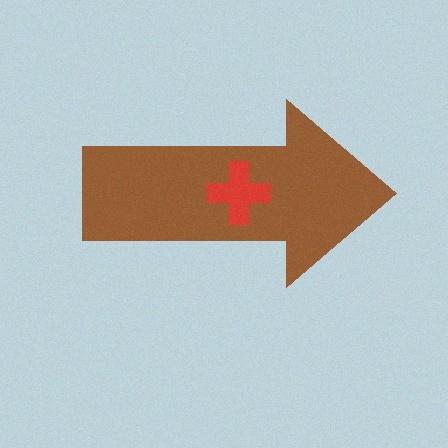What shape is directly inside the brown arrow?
The red cross.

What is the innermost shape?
The red cross.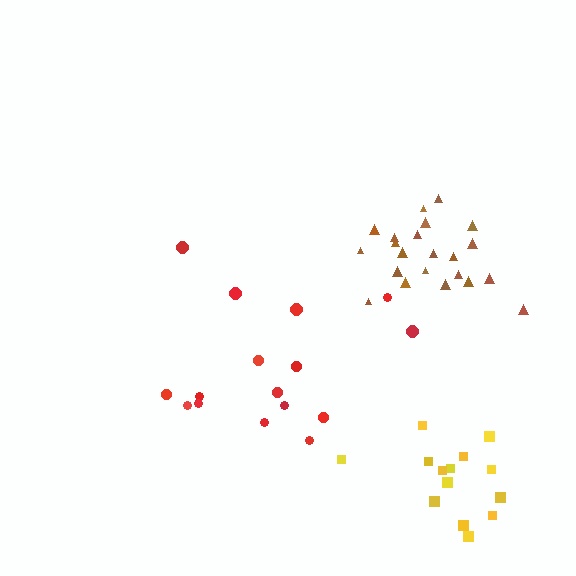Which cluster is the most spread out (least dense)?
Red.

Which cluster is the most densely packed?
Brown.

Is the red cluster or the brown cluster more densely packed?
Brown.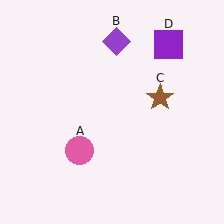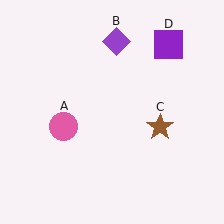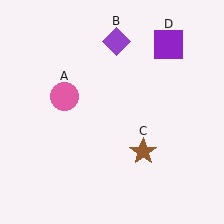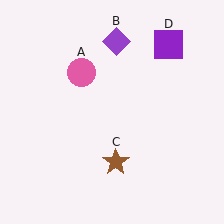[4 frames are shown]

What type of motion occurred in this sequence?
The pink circle (object A), brown star (object C) rotated clockwise around the center of the scene.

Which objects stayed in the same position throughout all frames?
Purple diamond (object B) and purple square (object D) remained stationary.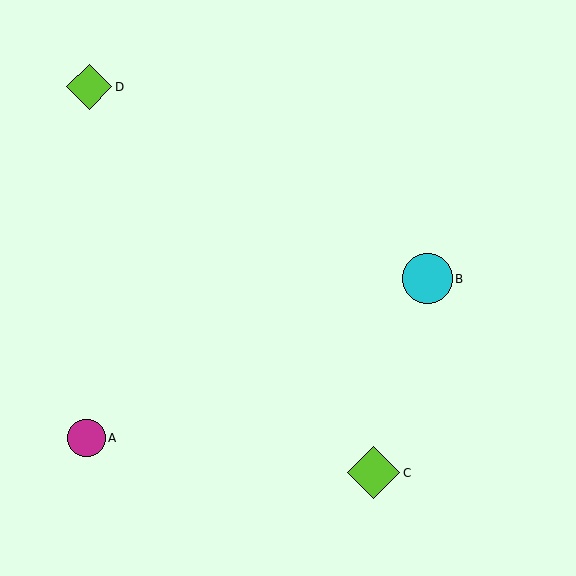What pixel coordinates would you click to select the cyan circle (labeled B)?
Click at (427, 279) to select the cyan circle B.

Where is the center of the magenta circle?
The center of the magenta circle is at (87, 438).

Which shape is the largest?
The lime diamond (labeled C) is the largest.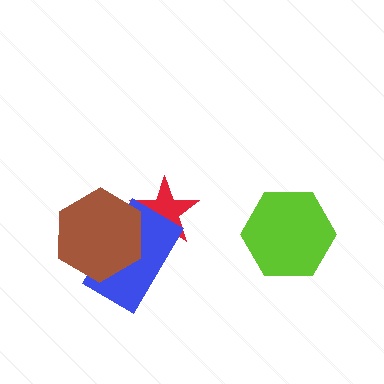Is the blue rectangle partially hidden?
Yes, it is partially covered by another shape.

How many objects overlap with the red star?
2 objects overlap with the red star.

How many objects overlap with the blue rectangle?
2 objects overlap with the blue rectangle.